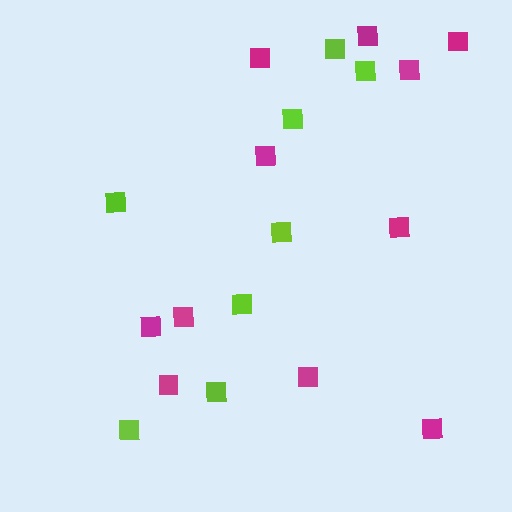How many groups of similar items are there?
There are 2 groups: one group of lime squares (8) and one group of magenta squares (11).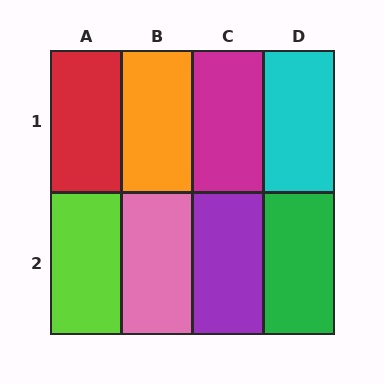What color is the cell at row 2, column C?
Purple.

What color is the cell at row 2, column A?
Lime.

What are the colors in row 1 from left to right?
Red, orange, magenta, cyan.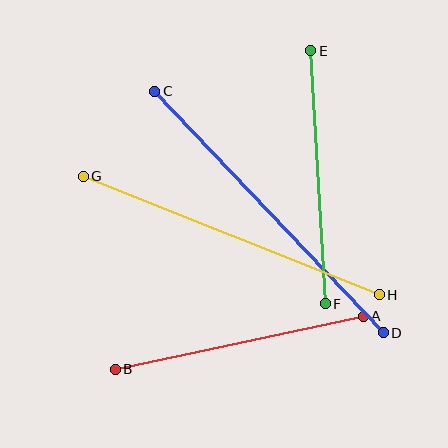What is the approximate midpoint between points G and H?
The midpoint is at approximately (231, 236) pixels.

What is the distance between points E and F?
The distance is approximately 254 pixels.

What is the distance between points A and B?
The distance is approximately 254 pixels.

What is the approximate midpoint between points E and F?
The midpoint is at approximately (318, 177) pixels.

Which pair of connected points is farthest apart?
Points C and D are farthest apart.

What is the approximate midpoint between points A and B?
The midpoint is at approximately (239, 343) pixels.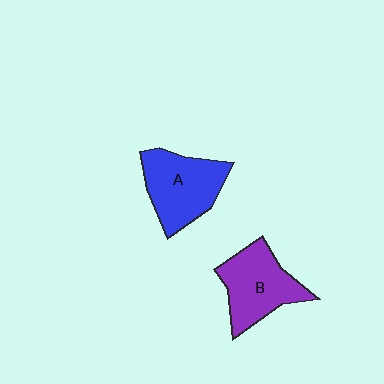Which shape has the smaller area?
Shape B (purple).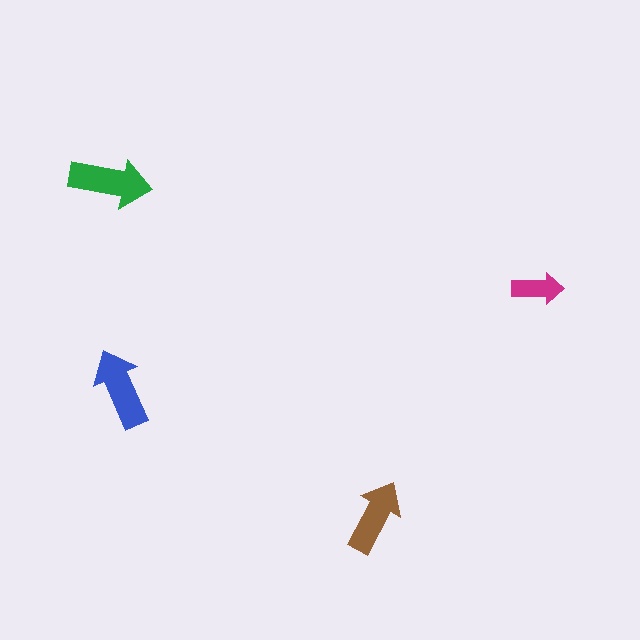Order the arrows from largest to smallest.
the green one, the blue one, the brown one, the magenta one.